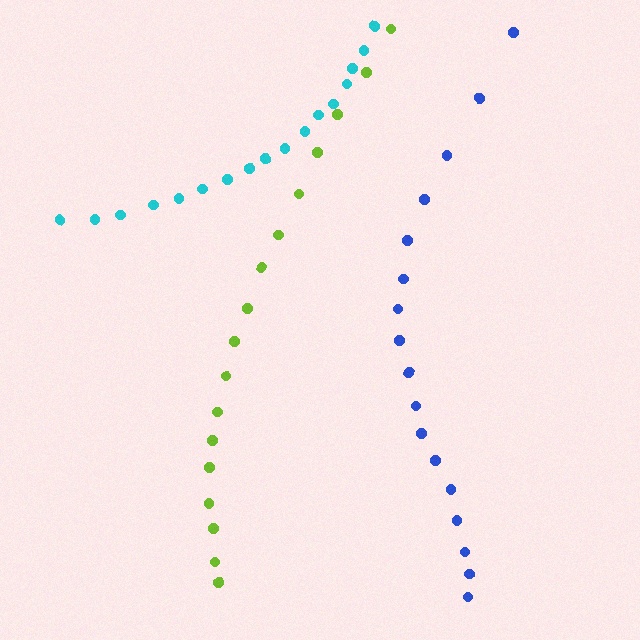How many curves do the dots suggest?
There are 3 distinct paths.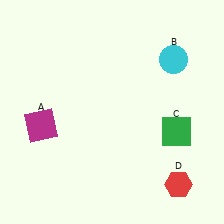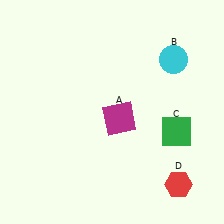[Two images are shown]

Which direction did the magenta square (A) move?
The magenta square (A) moved right.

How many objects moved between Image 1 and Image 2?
1 object moved between the two images.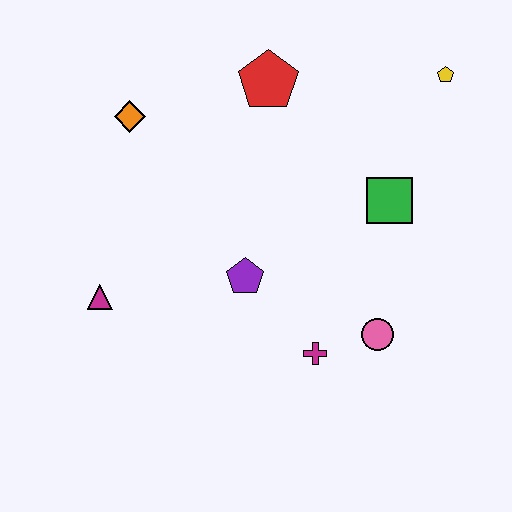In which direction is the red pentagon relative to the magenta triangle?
The red pentagon is above the magenta triangle.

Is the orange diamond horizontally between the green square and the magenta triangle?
Yes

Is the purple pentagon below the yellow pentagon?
Yes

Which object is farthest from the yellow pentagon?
The magenta triangle is farthest from the yellow pentagon.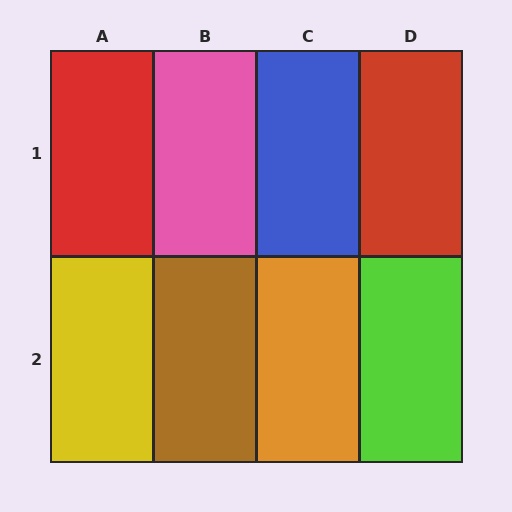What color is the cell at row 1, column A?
Red.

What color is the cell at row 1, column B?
Pink.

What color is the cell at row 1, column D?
Red.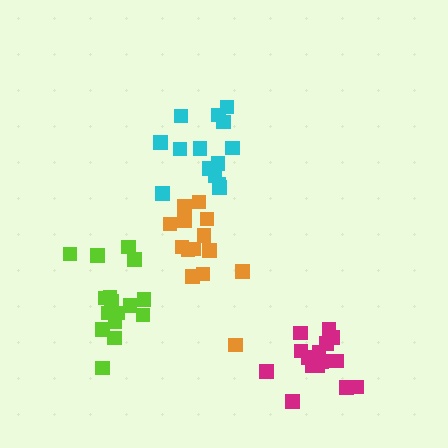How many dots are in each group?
Group 1: 16 dots, Group 2: 17 dots, Group 3: 14 dots, Group 4: 14 dots (61 total).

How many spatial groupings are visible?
There are 4 spatial groupings.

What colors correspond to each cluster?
The clusters are colored: magenta, lime, cyan, orange.